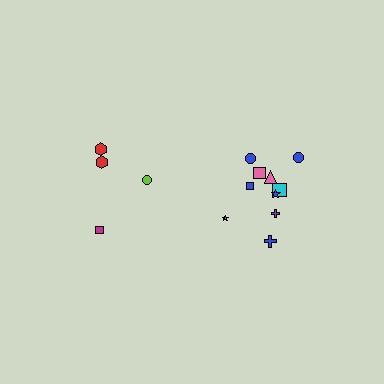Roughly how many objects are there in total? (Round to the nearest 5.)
Roughly 15 objects in total.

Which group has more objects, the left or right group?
The right group.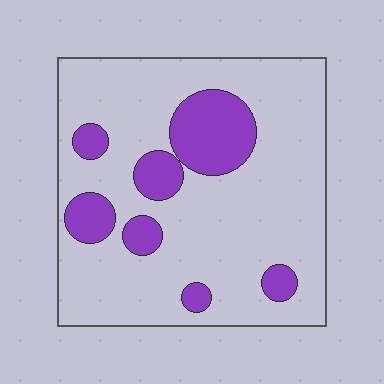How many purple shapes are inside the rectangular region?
7.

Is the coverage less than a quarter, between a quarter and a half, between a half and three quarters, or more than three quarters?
Less than a quarter.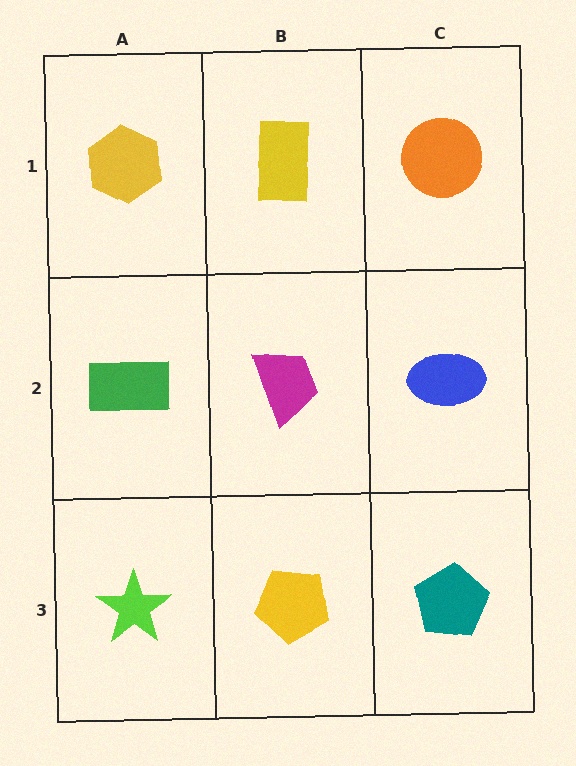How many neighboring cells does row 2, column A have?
3.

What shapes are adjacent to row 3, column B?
A magenta trapezoid (row 2, column B), a lime star (row 3, column A), a teal pentagon (row 3, column C).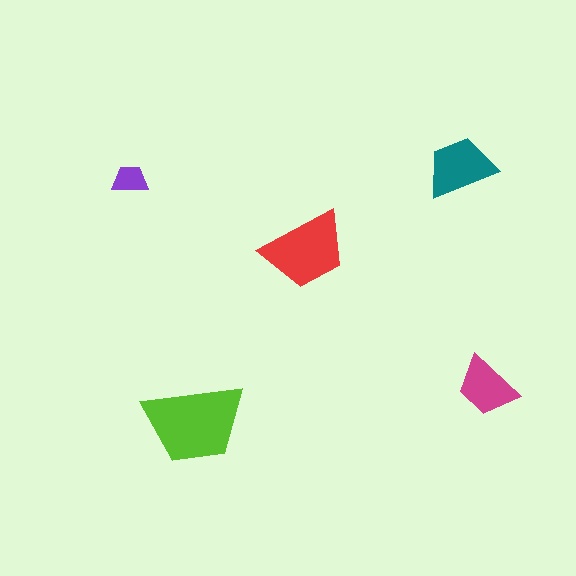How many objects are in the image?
There are 5 objects in the image.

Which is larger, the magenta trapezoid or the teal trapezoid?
The teal one.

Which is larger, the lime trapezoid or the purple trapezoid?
The lime one.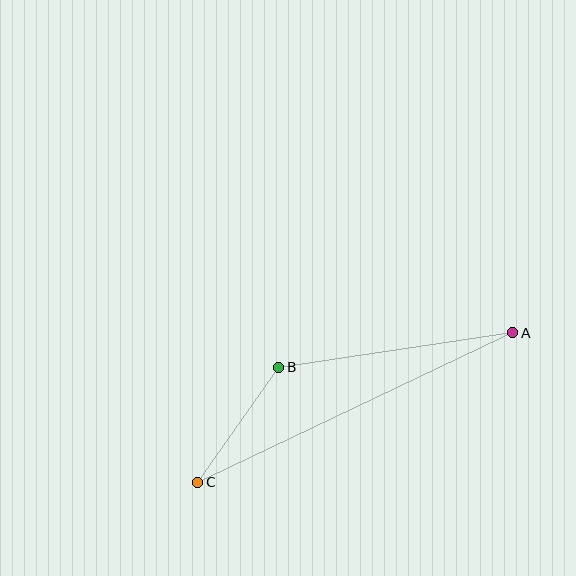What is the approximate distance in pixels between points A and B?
The distance between A and B is approximately 236 pixels.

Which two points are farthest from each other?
Points A and C are farthest from each other.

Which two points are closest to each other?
Points B and C are closest to each other.